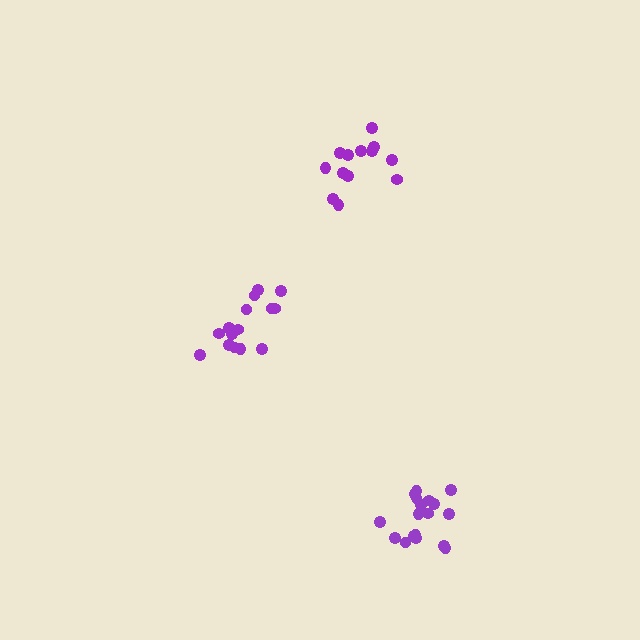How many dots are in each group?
Group 1: 18 dots, Group 2: 13 dots, Group 3: 15 dots (46 total).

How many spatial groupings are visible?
There are 3 spatial groupings.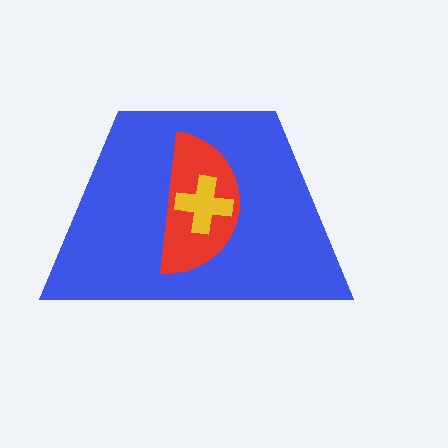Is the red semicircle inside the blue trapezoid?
Yes.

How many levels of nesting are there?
3.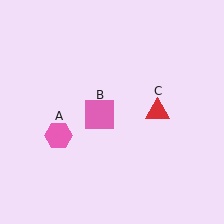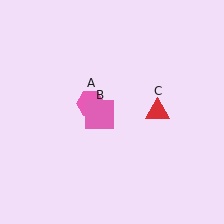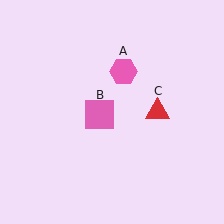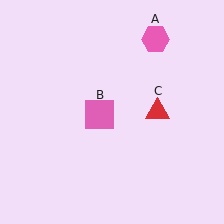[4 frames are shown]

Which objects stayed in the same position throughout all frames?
Pink square (object B) and red triangle (object C) remained stationary.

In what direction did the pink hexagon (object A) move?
The pink hexagon (object A) moved up and to the right.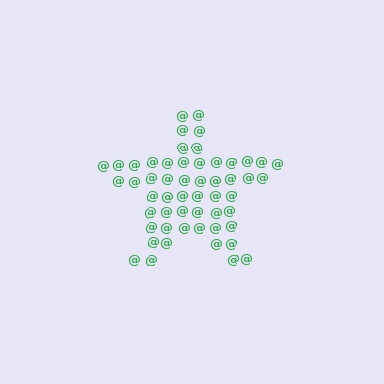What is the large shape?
The large shape is a star.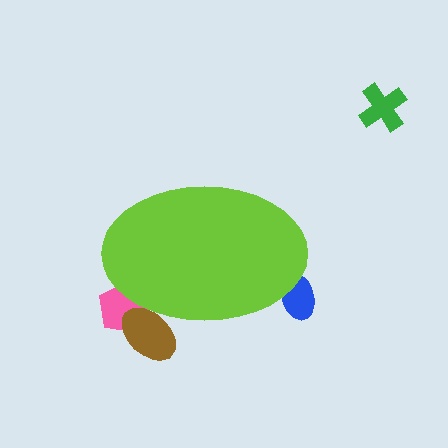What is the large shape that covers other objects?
A lime ellipse.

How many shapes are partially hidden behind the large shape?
3 shapes are partially hidden.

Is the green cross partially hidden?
No, the green cross is fully visible.